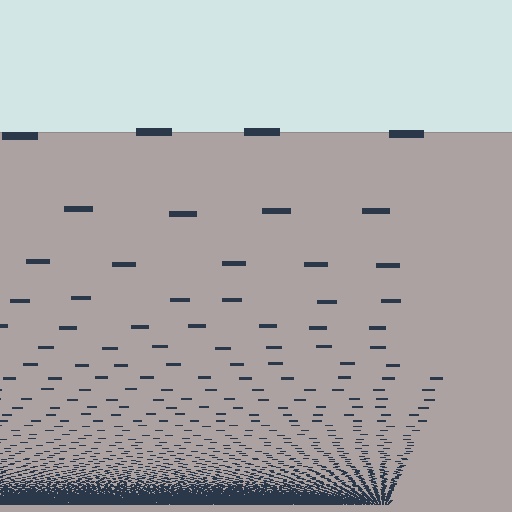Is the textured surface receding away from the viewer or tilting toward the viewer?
The surface appears to tilt toward the viewer. Texture elements get larger and sparser toward the top.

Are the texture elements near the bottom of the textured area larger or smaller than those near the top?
Smaller. The gradient is inverted — elements near the bottom are smaller and denser.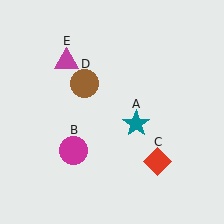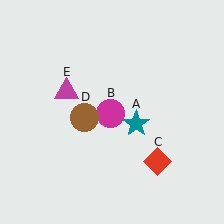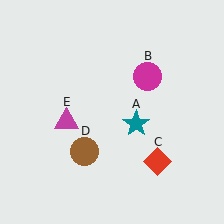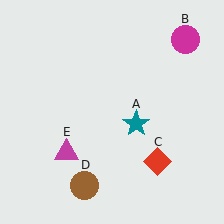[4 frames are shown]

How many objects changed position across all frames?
3 objects changed position: magenta circle (object B), brown circle (object D), magenta triangle (object E).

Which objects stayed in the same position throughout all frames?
Teal star (object A) and red diamond (object C) remained stationary.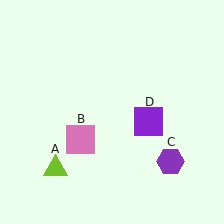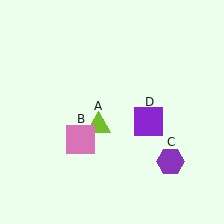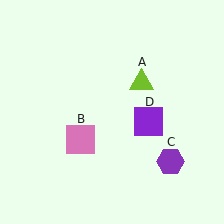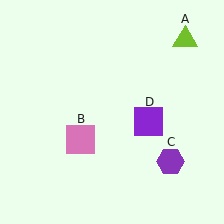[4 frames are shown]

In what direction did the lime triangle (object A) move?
The lime triangle (object A) moved up and to the right.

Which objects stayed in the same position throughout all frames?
Pink square (object B) and purple hexagon (object C) and purple square (object D) remained stationary.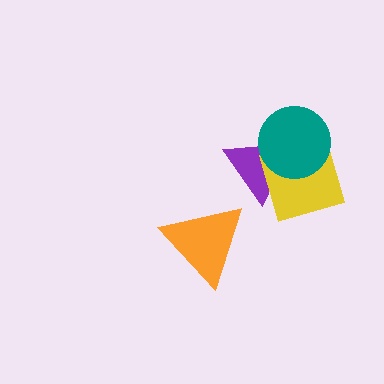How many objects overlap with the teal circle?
2 objects overlap with the teal circle.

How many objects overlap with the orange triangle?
0 objects overlap with the orange triangle.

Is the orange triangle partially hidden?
No, no other shape covers it.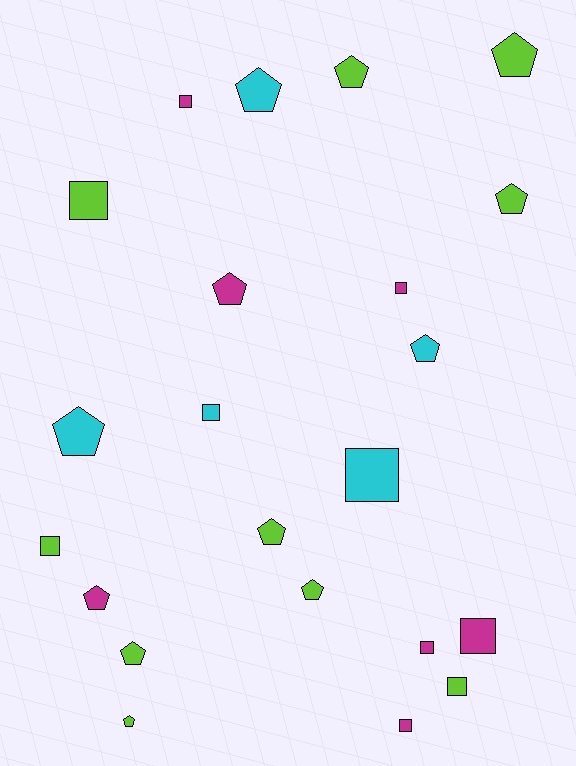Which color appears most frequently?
Lime, with 10 objects.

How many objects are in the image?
There are 22 objects.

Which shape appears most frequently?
Pentagon, with 12 objects.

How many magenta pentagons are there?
There are 2 magenta pentagons.